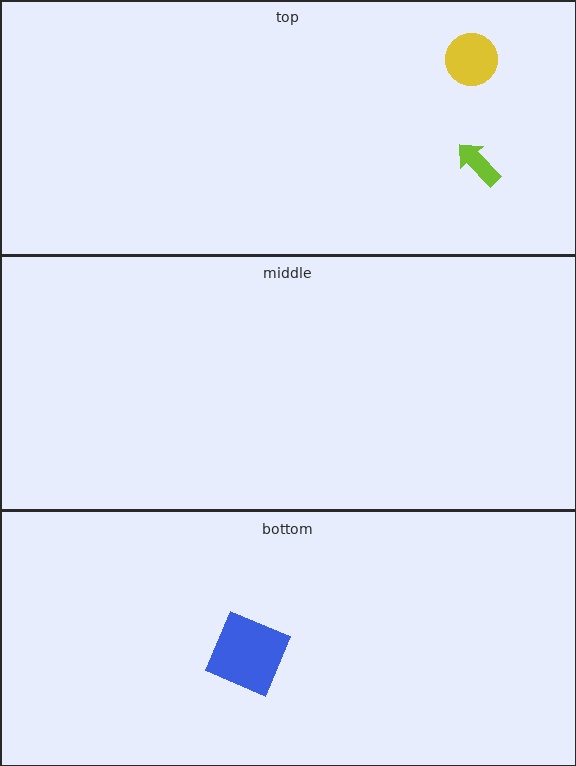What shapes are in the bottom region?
The blue square.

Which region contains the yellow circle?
The top region.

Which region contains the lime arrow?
The top region.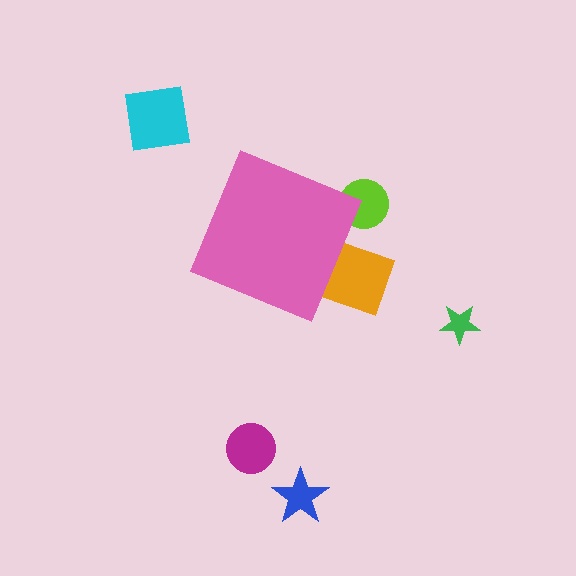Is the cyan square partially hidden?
No, the cyan square is fully visible.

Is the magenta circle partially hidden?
No, the magenta circle is fully visible.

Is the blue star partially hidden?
No, the blue star is fully visible.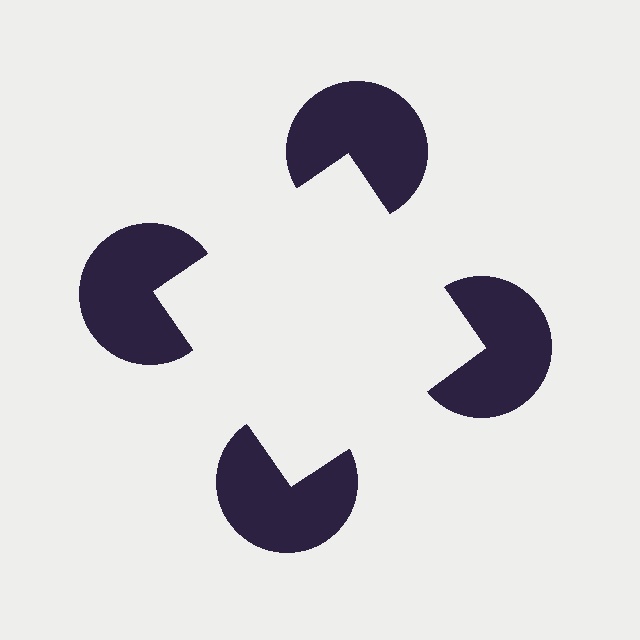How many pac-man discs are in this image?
There are 4 — one at each vertex of the illusory square.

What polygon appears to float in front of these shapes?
An illusory square — its edges are inferred from the aligned wedge cuts in the pac-man discs, not physically drawn.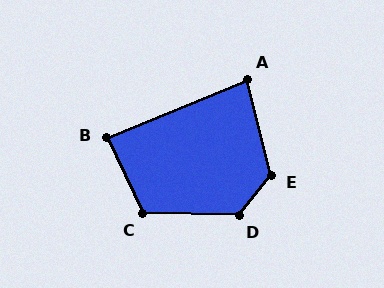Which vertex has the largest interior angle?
D, at approximately 128 degrees.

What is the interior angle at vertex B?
Approximately 87 degrees (approximately right).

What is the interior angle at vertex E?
Approximately 127 degrees (obtuse).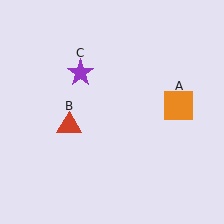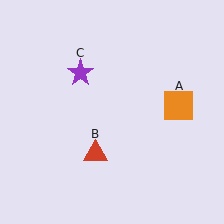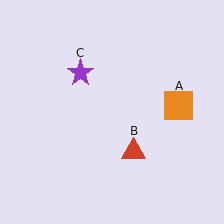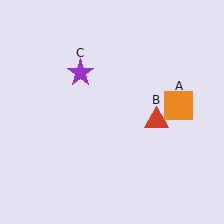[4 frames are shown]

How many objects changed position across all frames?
1 object changed position: red triangle (object B).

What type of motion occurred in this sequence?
The red triangle (object B) rotated counterclockwise around the center of the scene.